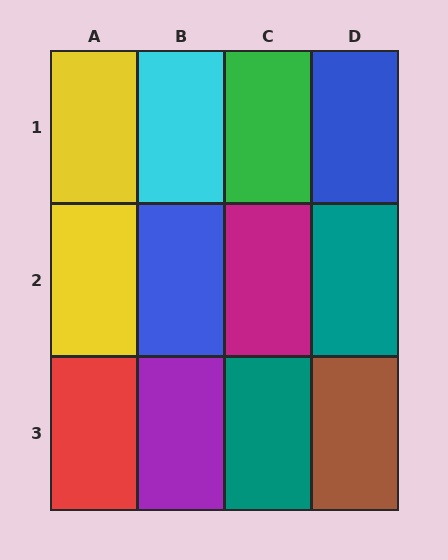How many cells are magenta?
1 cell is magenta.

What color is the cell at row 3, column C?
Teal.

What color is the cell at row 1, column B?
Cyan.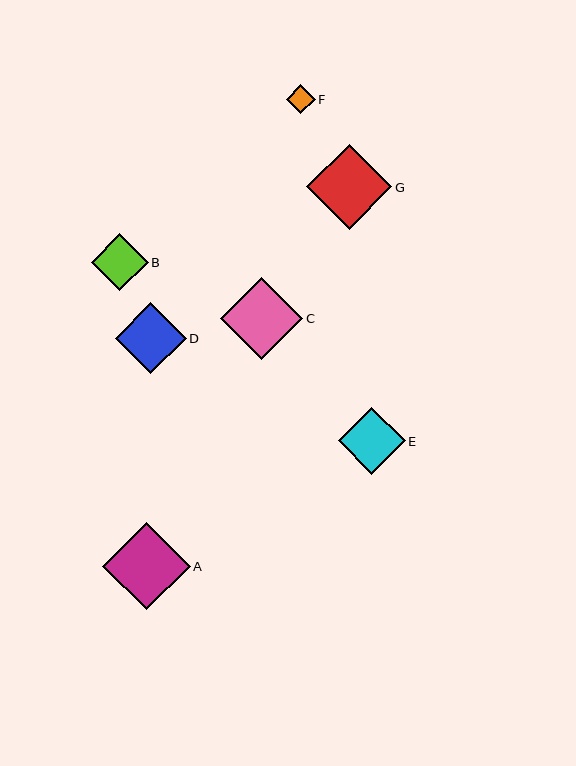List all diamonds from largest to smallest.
From largest to smallest: A, G, C, D, E, B, F.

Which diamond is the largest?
Diamond A is the largest with a size of approximately 88 pixels.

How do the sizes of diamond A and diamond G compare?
Diamond A and diamond G are approximately the same size.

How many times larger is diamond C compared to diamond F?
Diamond C is approximately 2.8 times the size of diamond F.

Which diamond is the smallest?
Diamond F is the smallest with a size of approximately 29 pixels.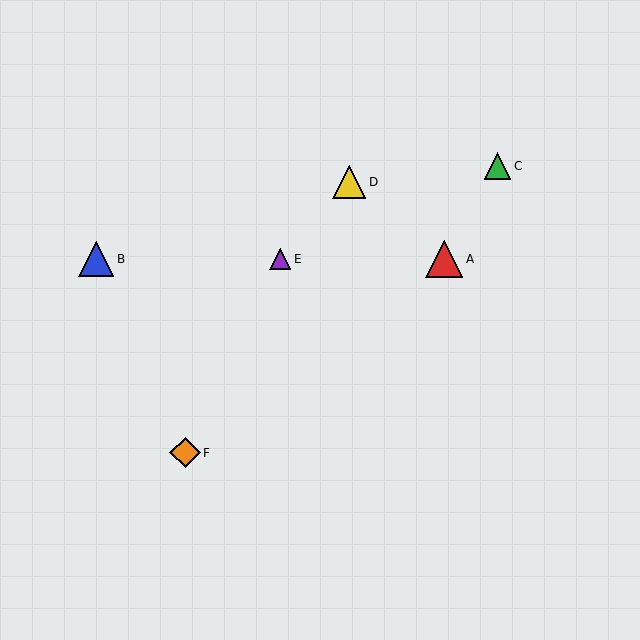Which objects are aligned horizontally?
Objects A, B, E are aligned horizontally.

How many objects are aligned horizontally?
3 objects (A, B, E) are aligned horizontally.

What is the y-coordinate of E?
Object E is at y≈259.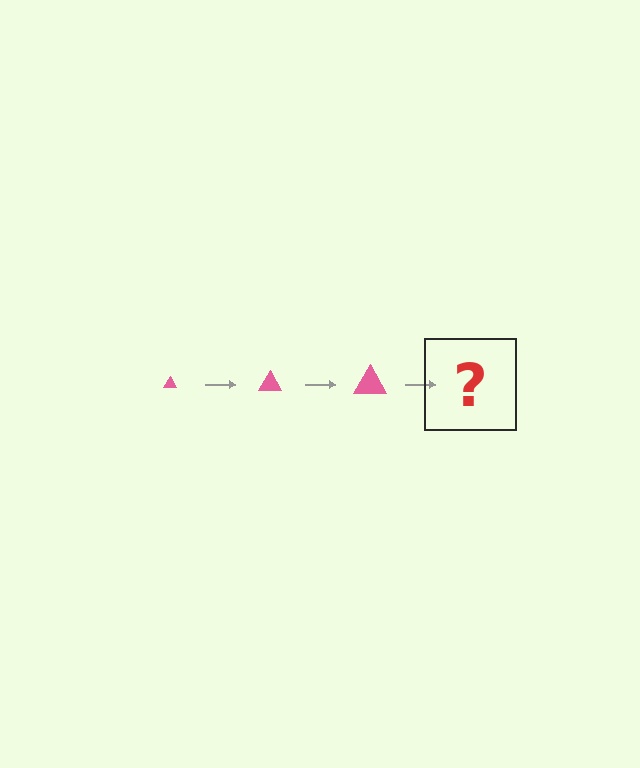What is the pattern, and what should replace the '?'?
The pattern is that the triangle gets progressively larger each step. The '?' should be a pink triangle, larger than the previous one.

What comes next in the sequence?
The next element should be a pink triangle, larger than the previous one.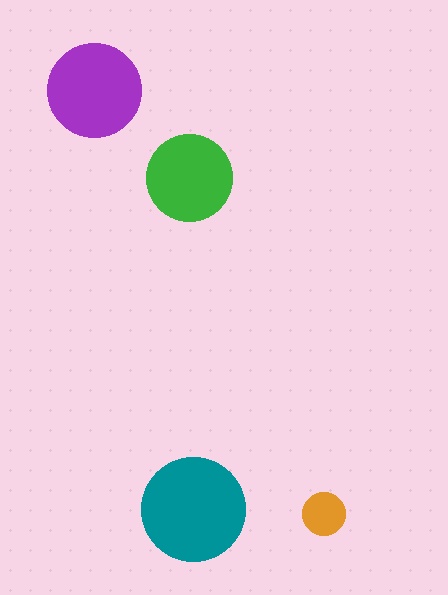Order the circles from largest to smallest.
the teal one, the purple one, the green one, the orange one.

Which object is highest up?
The purple circle is topmost.